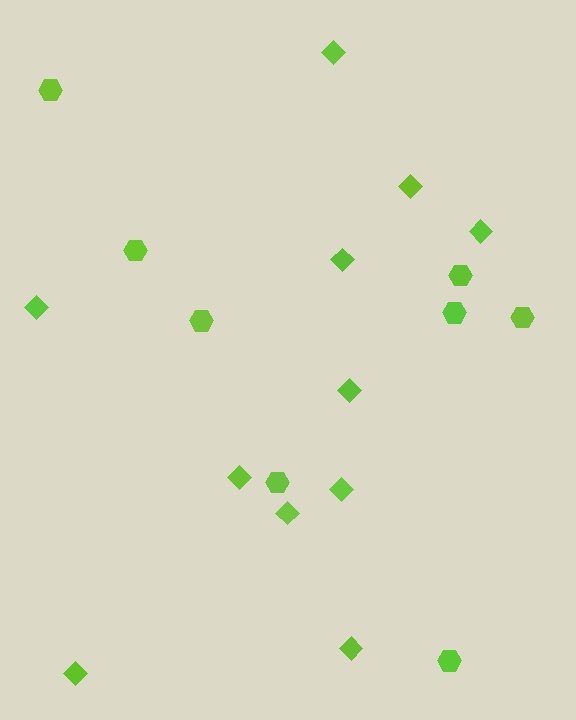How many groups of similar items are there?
There are 2 groups: one group of hexagons (8) and one group of diamonds (11).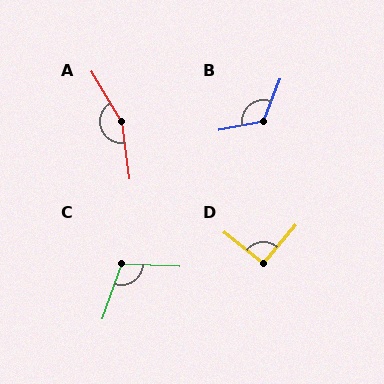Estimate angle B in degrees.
Approximately 123 degrees.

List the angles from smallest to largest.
D (92°), C (108°), B (123°), A (157°).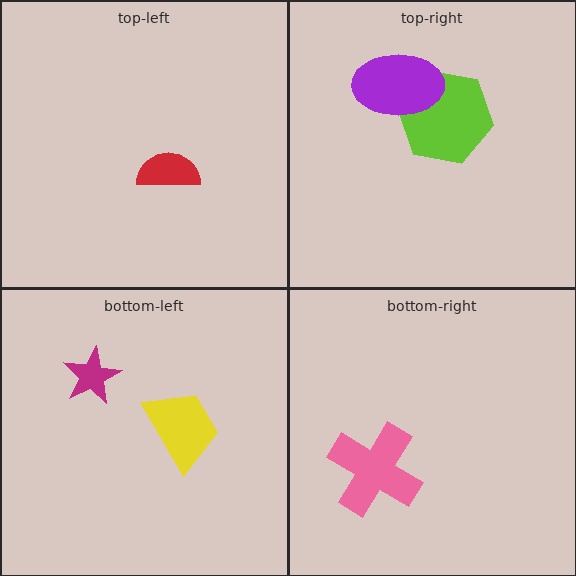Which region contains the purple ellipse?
The top-right region.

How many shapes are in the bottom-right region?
1.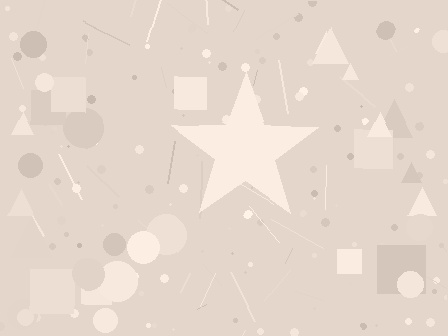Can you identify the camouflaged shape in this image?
The camouflaged shape is a star.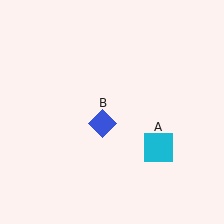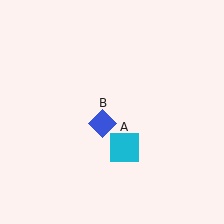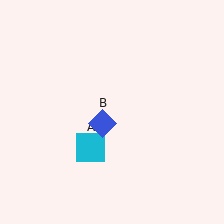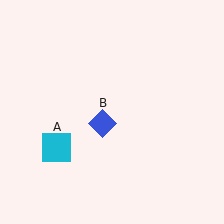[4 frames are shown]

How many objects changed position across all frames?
1 object changed position: cyan square (object A).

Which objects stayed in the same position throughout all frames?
Blue diamond (object B) remained stationary.